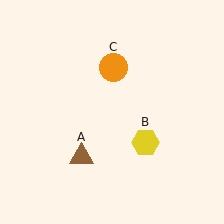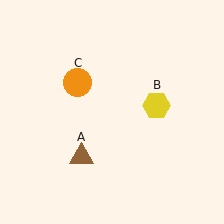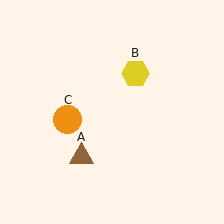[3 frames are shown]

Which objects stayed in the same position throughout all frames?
Brown triangle (object A) remained stationary.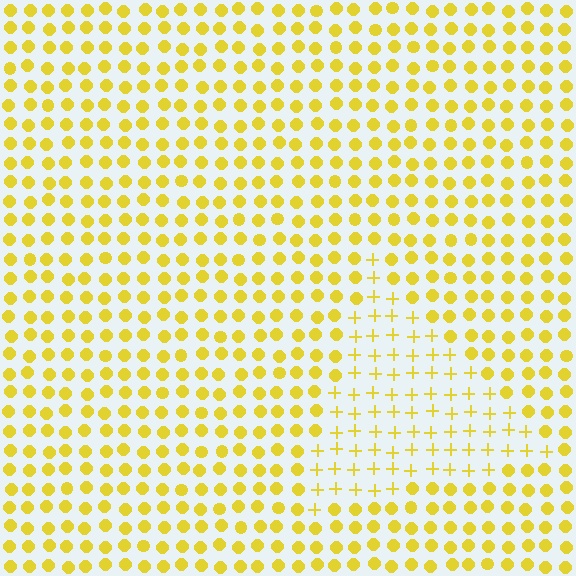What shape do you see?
I see a triangle.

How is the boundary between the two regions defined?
The boundary is defined by a change in element shape: plus signs inside vs. circles outside. All elements share the same color and spacing.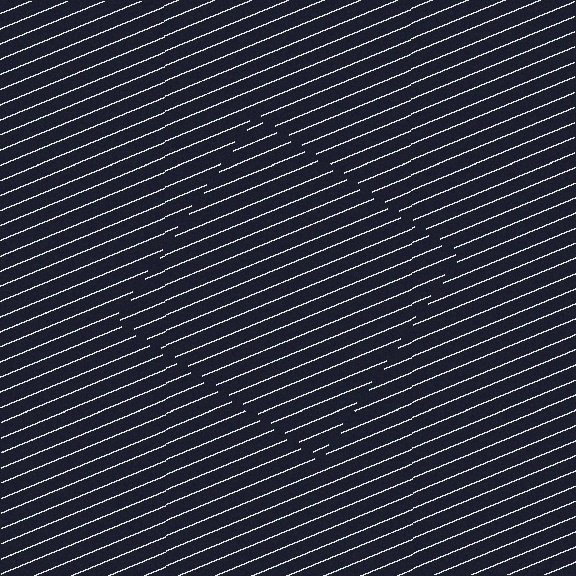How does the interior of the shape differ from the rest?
The interior of the shape contains the same grating, shifted by half a period — the contour is defined by the phase discontinuity where line-ends from the inner and outer gratings abut.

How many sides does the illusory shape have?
4 sides — the line-ends trace a square.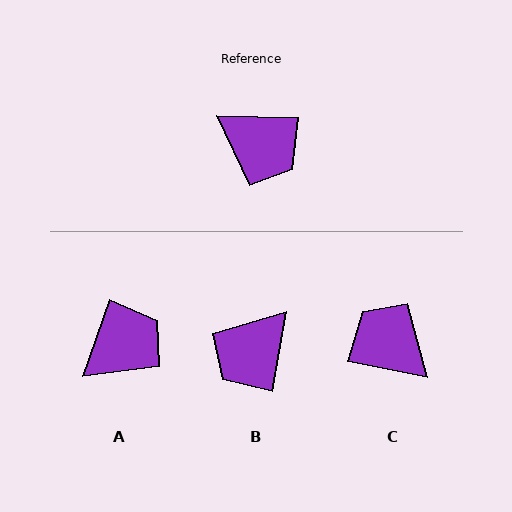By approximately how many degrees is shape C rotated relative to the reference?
Approximately 170 degrees counter-clockwise.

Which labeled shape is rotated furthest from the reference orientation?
C, about 170 degrees away.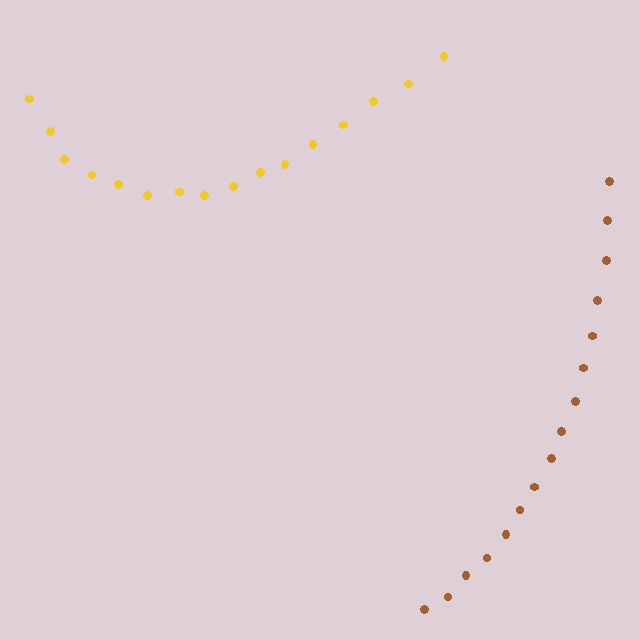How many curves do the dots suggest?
There are 2 distinct paths.